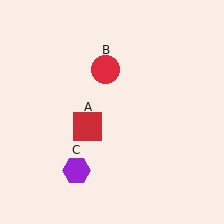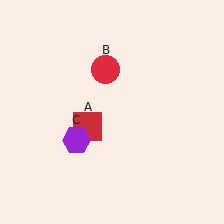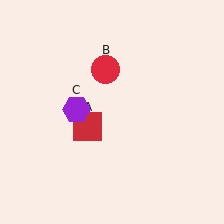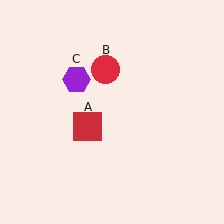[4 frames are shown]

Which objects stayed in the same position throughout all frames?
Red square (object A) and red circle (object B) remained stationary.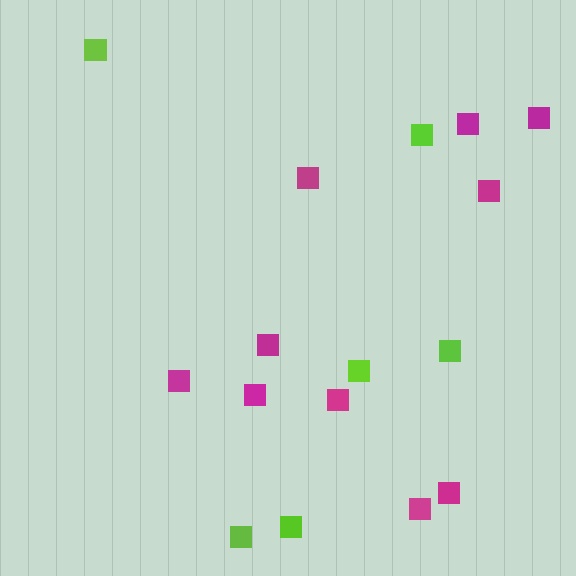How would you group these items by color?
There are 2 groups: one group of lime squares (6) and one group of magenta squares (10).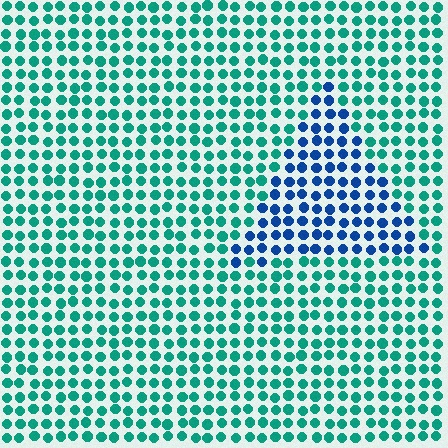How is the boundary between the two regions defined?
The boundary is defined purely by a slight shift in hue (about 49 degrees). Spacing, size, and orientation are identical on both sides.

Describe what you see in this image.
The image is filled with small teal elements in a uniform arrangement. A triangle-shaped region is visible where the elements are tinted to a slightly different hue, forming a subtle color boundary.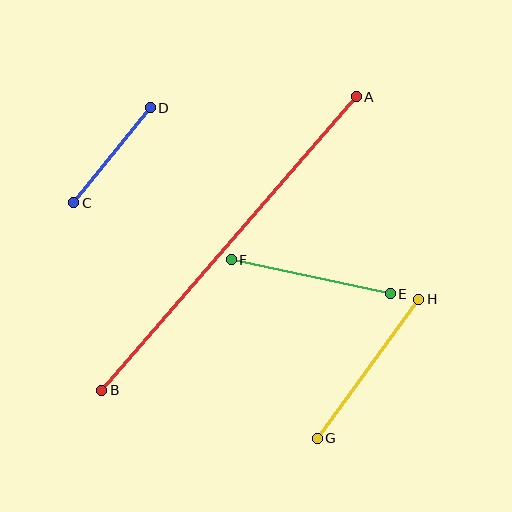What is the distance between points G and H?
The distance is approximately 172 pixels.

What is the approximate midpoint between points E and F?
The midpoint is at approximately (311, 277) pixels.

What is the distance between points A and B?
The distance is approximately 388 pixels.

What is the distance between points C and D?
The distance is approximately 122 pixels.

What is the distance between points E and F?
The distance is approximately 162 pixels.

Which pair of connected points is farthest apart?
Points A and B are farthest apart.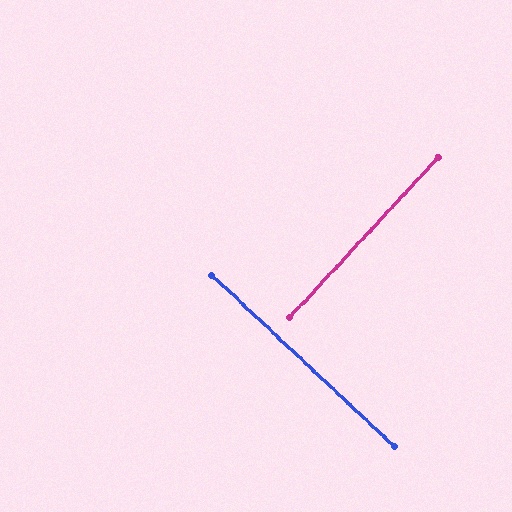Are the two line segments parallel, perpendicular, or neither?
Perpendicular — they meet at approximately 90°.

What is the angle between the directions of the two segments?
Approximately 90 degrees.